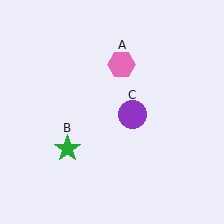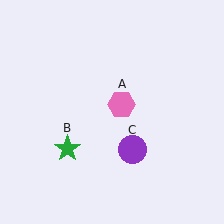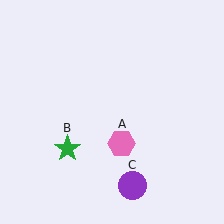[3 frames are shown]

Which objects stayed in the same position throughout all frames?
Green star (object B) remained stationary.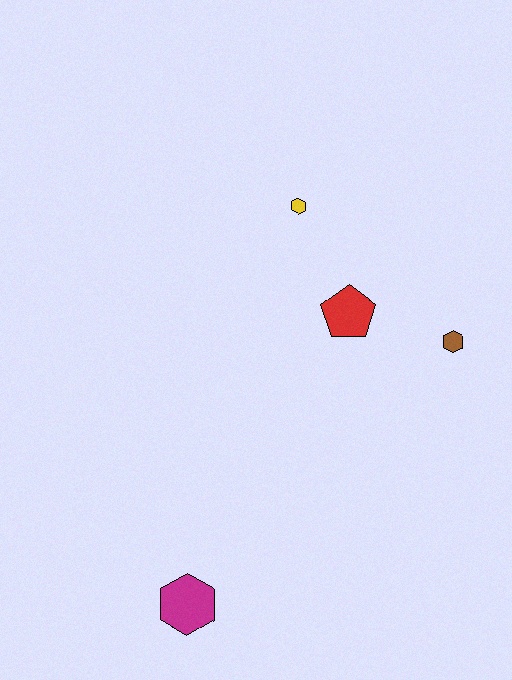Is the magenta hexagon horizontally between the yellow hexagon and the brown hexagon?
No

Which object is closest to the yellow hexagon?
The red pentagon is closest to the yellow hexagon.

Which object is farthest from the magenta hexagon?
The yellow hexagon is farthest from the magenta hexagon.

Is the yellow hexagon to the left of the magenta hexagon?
No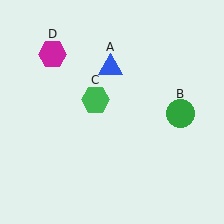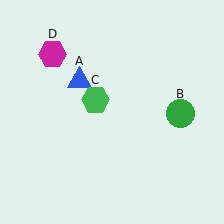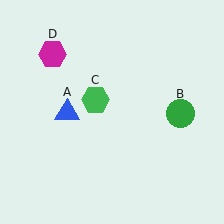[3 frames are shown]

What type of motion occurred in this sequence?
The blue triangle (object A) rotated counterclockwise around the center of the scene.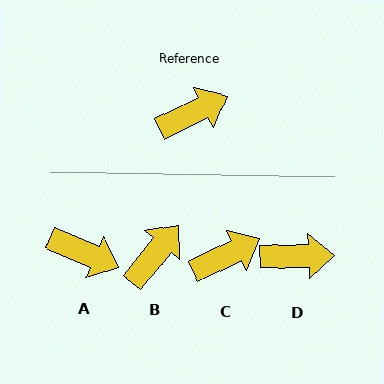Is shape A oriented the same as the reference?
No, it is off by about 50 degrees.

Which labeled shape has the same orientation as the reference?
C.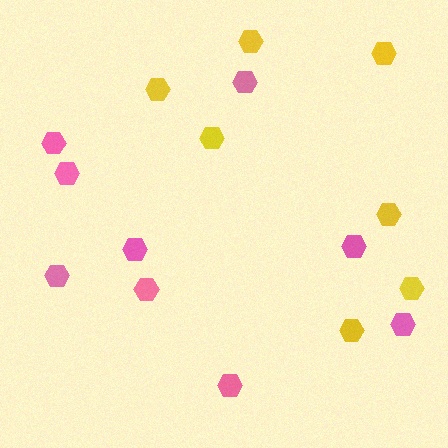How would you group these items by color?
There are 2 groups: one group of yellow hexagons (7) and one group of pink hexagons (9).